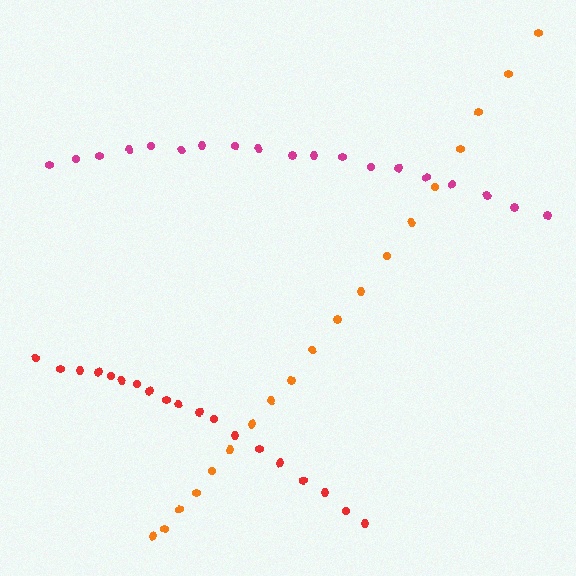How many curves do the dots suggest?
There are 3 distinct paths.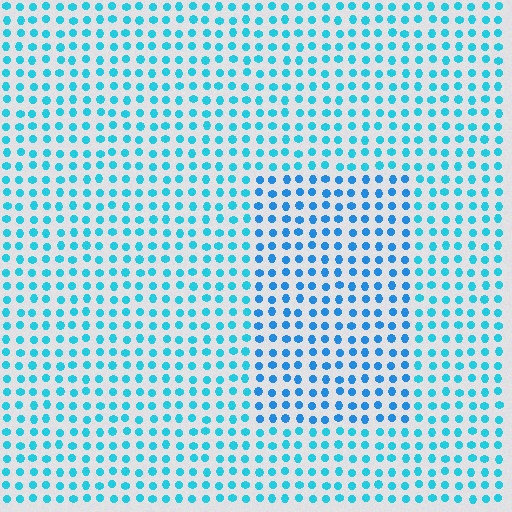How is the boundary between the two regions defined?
The boundary is defined purely by a slight shift in hue (about 21 degrees). Spacing, size, and orientation are identical on both sides.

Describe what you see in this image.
The image is filled with small cyan elements in a uniform arrangement. A rectangle-shaped region is visible where the elements are tinted to a slightly different hue, forming a subtle color boundary.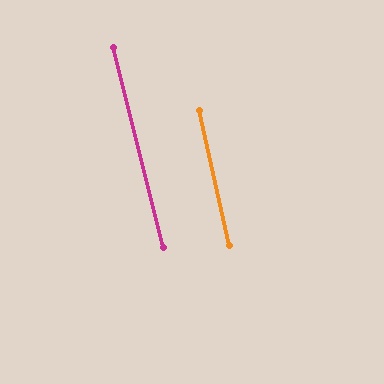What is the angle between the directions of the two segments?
Approximately 1 degree.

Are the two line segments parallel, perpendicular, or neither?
Parallel — their directions differ by only 1.5°.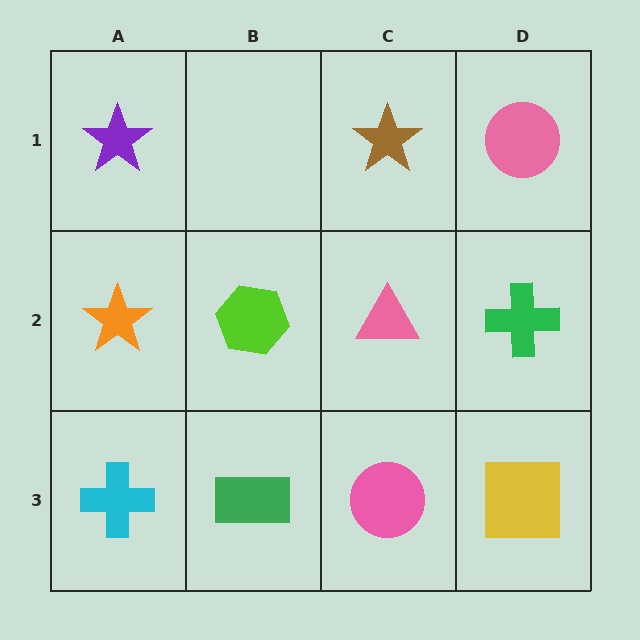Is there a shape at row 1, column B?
No, that cell is empty.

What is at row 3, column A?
A cyan cross.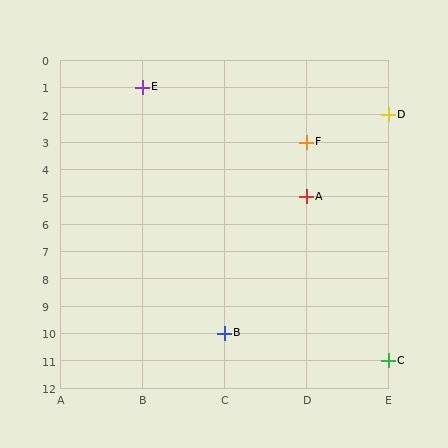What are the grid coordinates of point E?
Point E is at grid coordinates (B, 1).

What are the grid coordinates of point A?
Point A is at grid coordinates (D, 5).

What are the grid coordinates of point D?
Point D is at grid coordinates (E, 2).